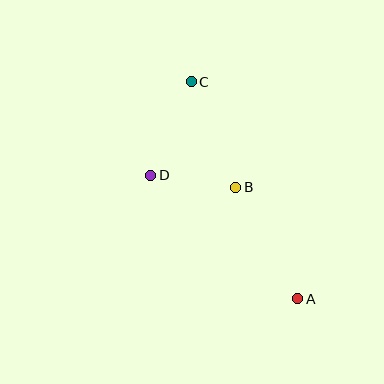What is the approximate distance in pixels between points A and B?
The distance between A and B is approximately 128 pixels.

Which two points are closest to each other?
Points B and D are closest to each other.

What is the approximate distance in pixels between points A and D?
The distance between A and D is approximately 192 pixels.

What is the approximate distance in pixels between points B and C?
The distance between B and C is approximately 114 pixels.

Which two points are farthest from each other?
Points A and C are farthest from each other.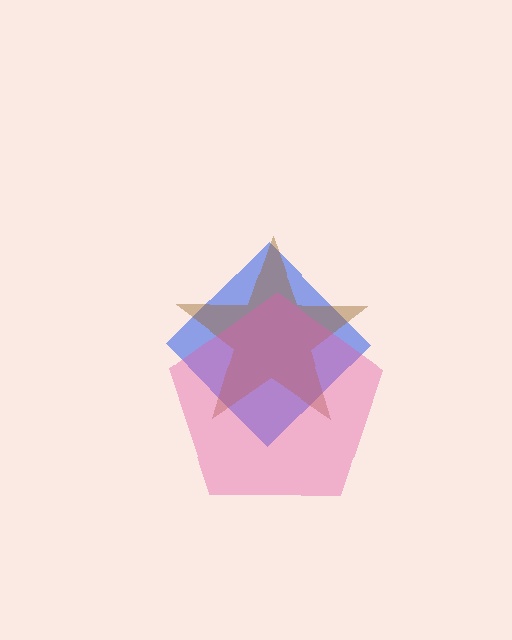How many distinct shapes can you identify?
There are 3 distinct shapes: a blue diamond, a brown star, a pink pentagon.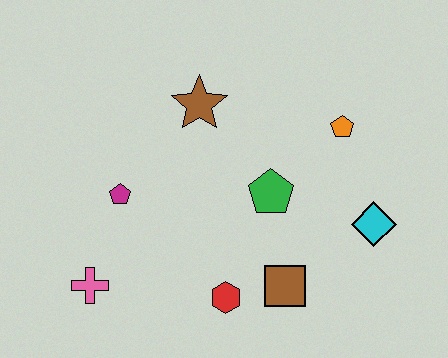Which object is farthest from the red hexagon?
The orange pentagon is farthest from the red hexagon.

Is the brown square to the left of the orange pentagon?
Yes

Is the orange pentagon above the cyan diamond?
Yes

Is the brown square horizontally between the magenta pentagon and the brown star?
No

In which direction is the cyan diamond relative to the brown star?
The cyan diamond is to the right of the brown star.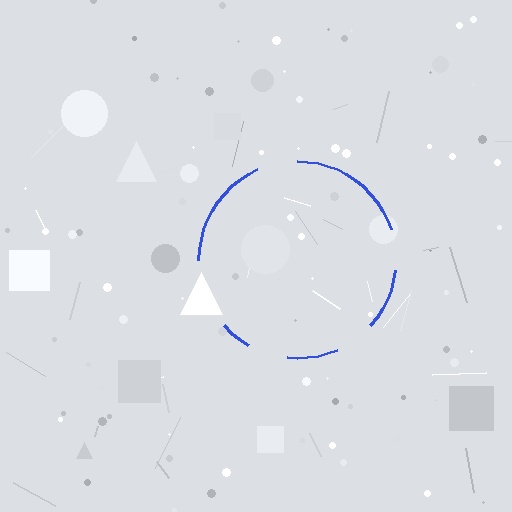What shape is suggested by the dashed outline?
The dashed outline suggests a circle.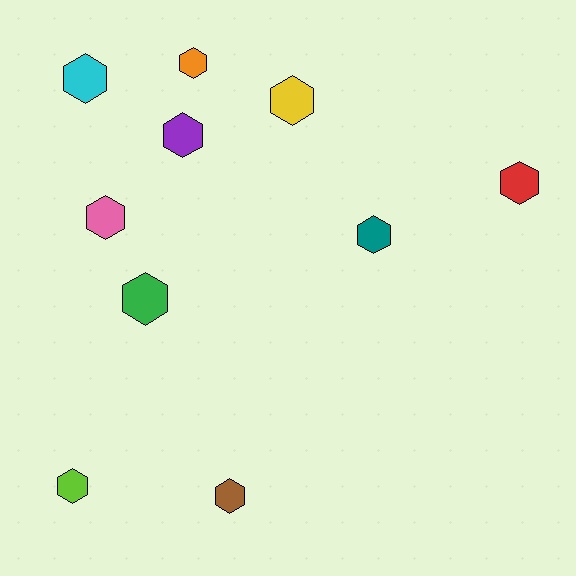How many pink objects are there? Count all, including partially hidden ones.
There is 1 pink object.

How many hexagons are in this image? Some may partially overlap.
There are 10 hexagons.